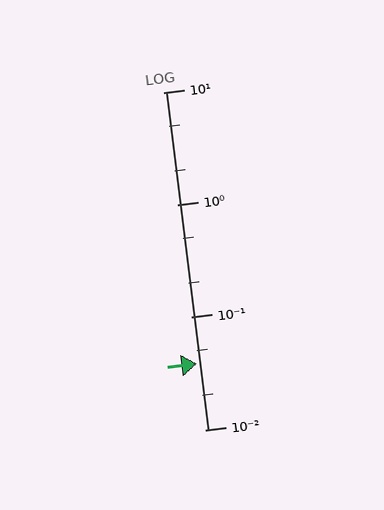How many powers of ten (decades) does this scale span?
The scale spans 3 decades, from 0.01 to 10.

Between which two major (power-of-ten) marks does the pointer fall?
The pointer is between 0.01 and 0.1.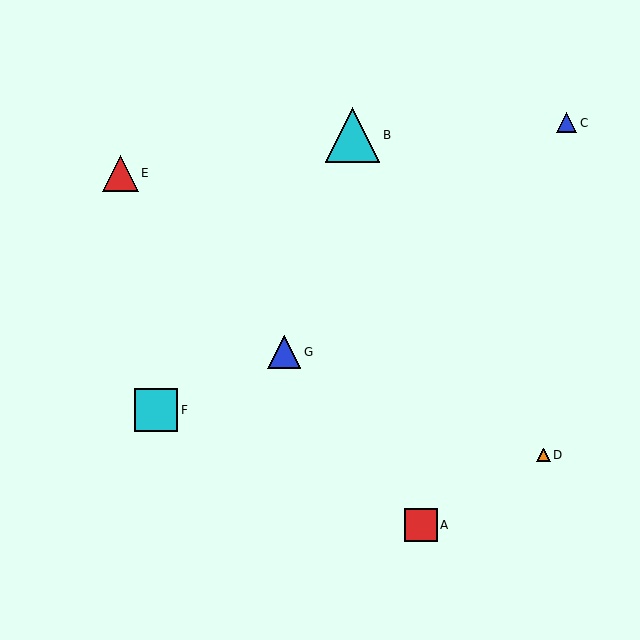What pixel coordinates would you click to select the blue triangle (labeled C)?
Click at (566, 123) to select the blue triangle C.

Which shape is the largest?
The cyan triangle (labeled B) is the largest.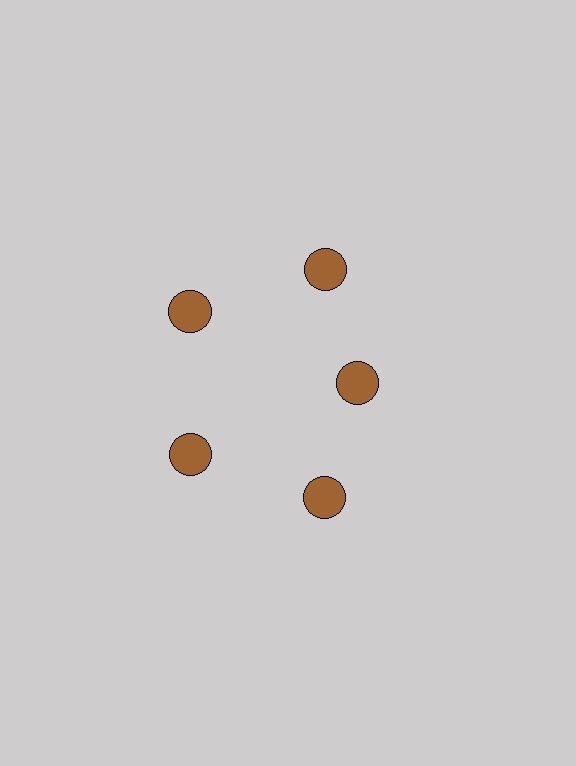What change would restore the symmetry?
The symmetry would be restored by moving it outward, back onto the ring so that all 5 circles sit at equal angles and equal distance from the center.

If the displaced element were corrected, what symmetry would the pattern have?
It would have 5-fold rotational symmetry — the pattern would map onto itself every 72 degrees.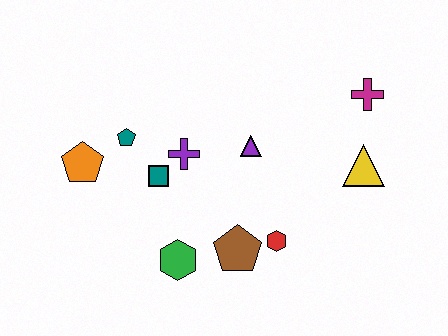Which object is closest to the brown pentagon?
The red hexagon is closest to the brown pentagon.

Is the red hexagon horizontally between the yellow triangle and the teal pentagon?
Yes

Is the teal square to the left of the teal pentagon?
No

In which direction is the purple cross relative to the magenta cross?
The purple cross is to the left of the magenta cross.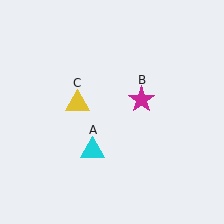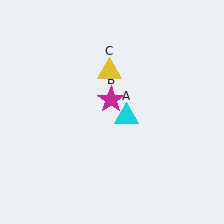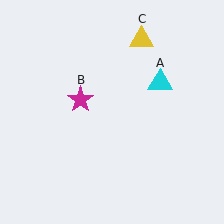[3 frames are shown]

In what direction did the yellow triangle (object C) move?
The yellow triangle (object C) moved up and to the right.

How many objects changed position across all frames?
3 objects changed position: cyan triangle (object A), magenta star (object B), yellow triangle (object C).